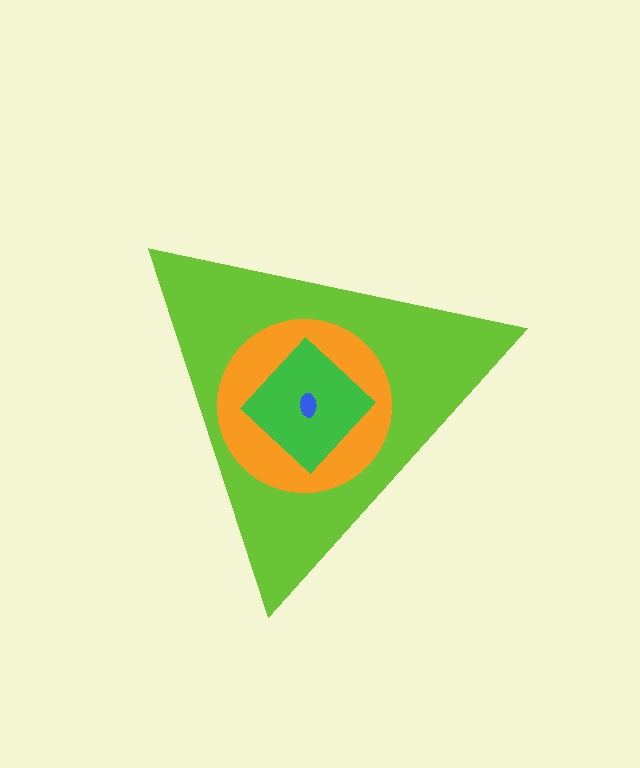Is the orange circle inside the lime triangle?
Yes.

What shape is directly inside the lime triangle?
The orange circle.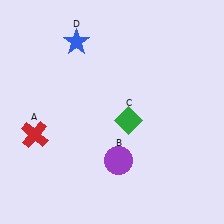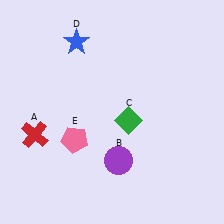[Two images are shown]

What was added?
A pink pentagon (E) was added in Image 2.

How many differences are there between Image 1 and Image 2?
There is 1 difference between the two images.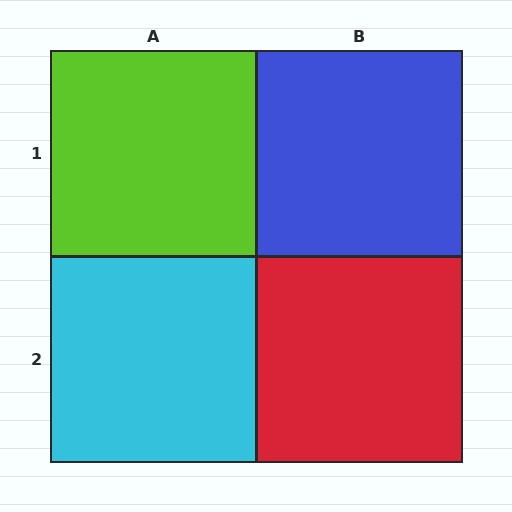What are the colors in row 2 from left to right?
Cyan, red.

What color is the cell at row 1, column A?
Lime.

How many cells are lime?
1 cell is lime.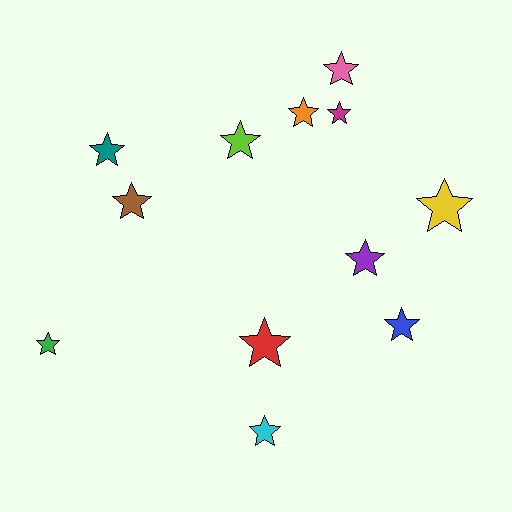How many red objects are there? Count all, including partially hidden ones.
There is 1 red object.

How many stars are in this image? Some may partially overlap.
There are 12 stars.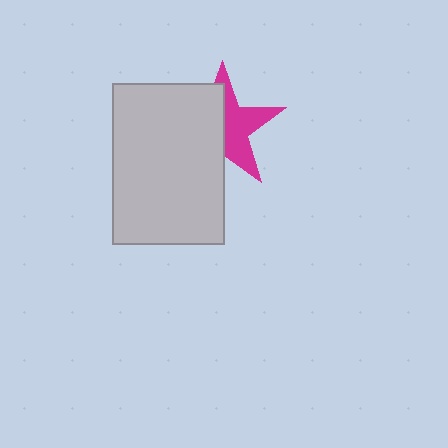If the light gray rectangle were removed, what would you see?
You would see the complete magenta star.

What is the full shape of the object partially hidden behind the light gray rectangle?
The partially hidden object is a magenta star.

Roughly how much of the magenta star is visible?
About half of it is visible (roughly 48%).